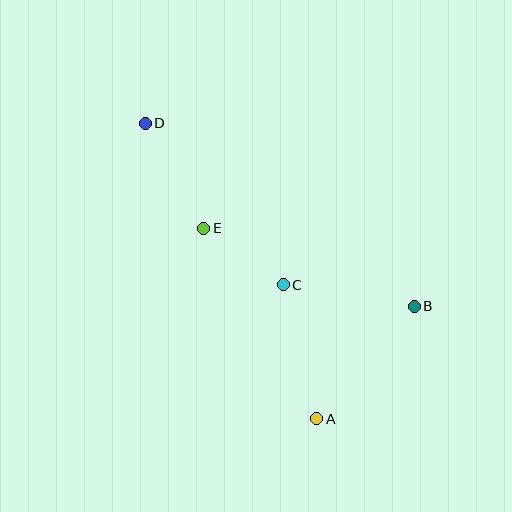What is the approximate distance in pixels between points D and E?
The distance between D and E is approximately 120 pixels.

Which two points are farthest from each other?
Points A and D are farthest from each other.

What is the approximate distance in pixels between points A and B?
The distance between A and B is approximately 149 pixels.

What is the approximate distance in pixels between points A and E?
The distance between A and E is approximately 222 pixels.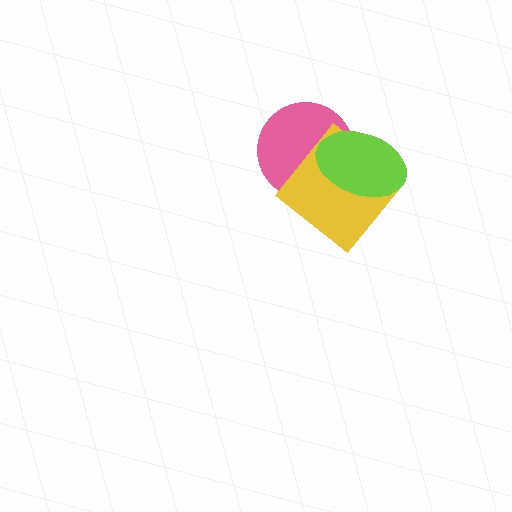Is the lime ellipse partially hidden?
No, no other shape covers it.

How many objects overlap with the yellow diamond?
2 objects overlap with the yellow diamond.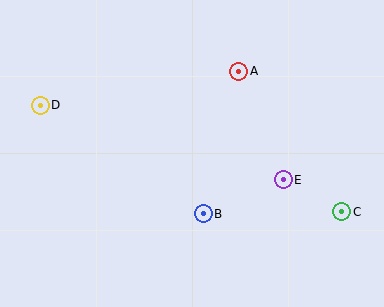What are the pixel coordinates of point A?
Point A is at (239, 71).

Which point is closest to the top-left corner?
Point D is closest to the top-left corner.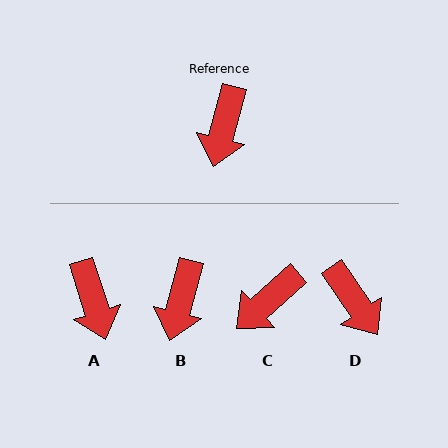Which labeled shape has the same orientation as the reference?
B.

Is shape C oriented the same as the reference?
No, it is off by about 33 degrees.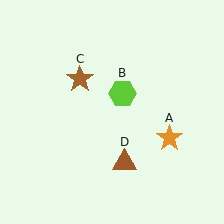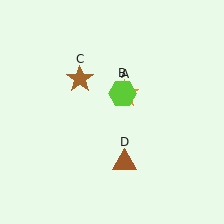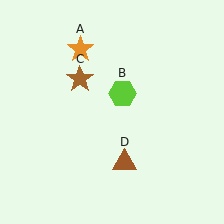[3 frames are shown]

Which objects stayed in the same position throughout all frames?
Lime hexagon (object B) and brown star (object C) and brown triangle (object D) remained stationary.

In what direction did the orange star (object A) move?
The orange star (object A) moved up and to the left.